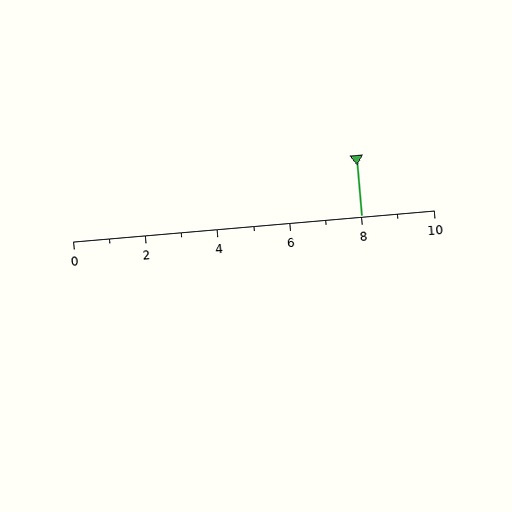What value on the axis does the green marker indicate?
The marker indicates approximately 8.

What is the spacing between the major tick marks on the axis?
The major ticks are spaced 2 apart.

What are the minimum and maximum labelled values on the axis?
The axis runs from 0 to 10.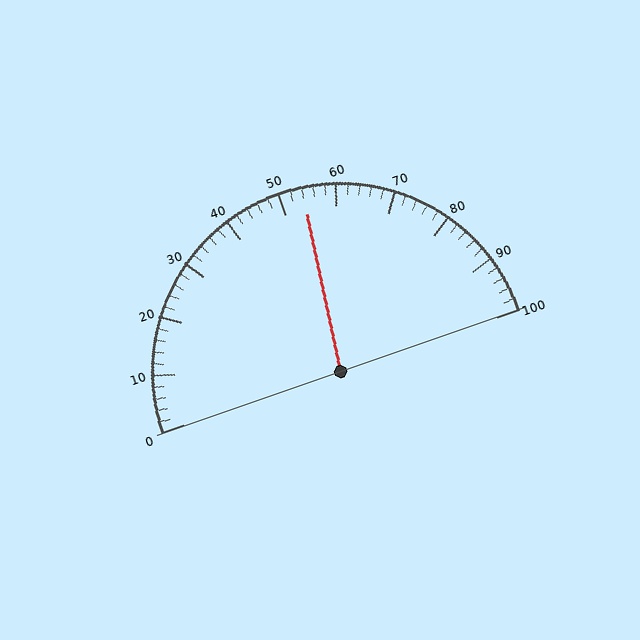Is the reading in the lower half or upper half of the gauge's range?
The reading is in the upper half of the range (0 to 100).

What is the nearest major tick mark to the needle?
The nearest major tick mark is 50.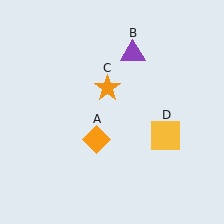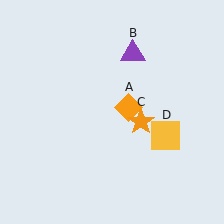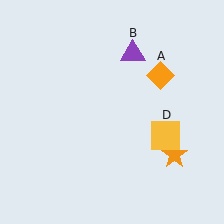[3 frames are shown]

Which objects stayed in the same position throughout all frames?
Purple triangle (object B) and yellow square (object D) remained stationary.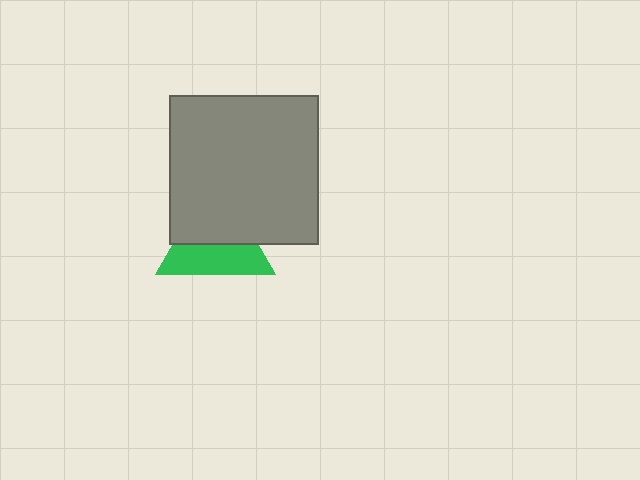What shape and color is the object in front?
The object in front is a gray square.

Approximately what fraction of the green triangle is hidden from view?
Roughly 51% of the green triangle is hidden behind the gray square.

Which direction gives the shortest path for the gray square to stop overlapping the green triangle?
Moving up gives the shortest separation.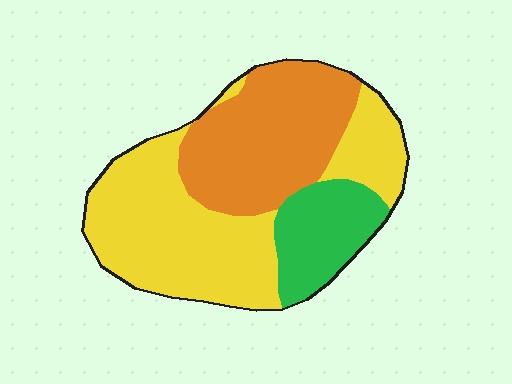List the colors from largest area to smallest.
From largest to smallest: yellow, orange, green.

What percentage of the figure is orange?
Orange covers 34% of the figure.